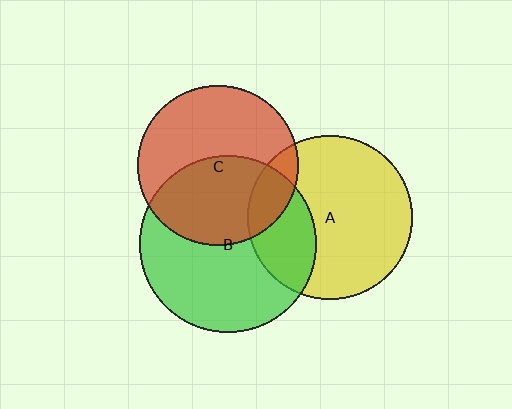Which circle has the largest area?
Circle B (green).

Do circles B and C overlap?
Yes.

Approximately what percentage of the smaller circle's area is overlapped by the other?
Approximately 45%.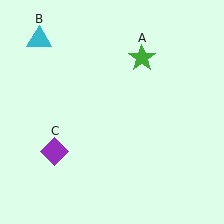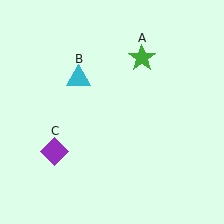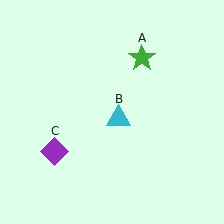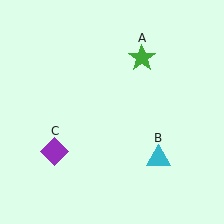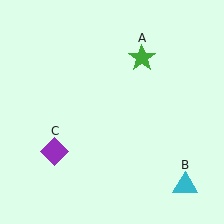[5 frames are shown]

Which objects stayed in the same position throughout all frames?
Green star (object A) and purple diamond (object C) remained stationary.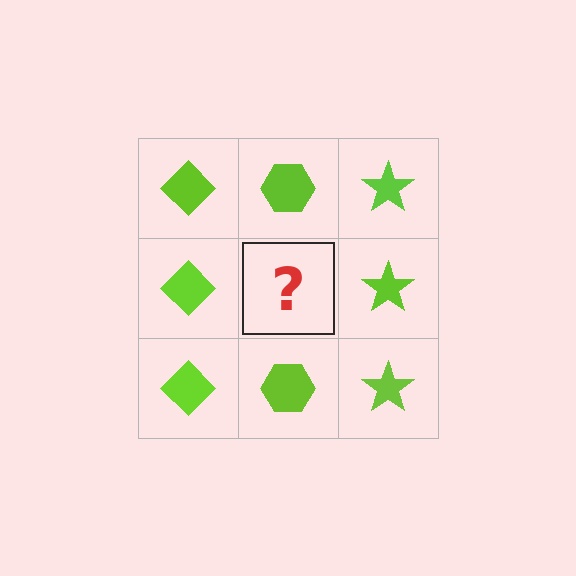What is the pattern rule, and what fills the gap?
The rule is that each column has a consistent shape. The gap should be filled with a lime hexagon.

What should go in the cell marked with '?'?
The missing cell should contain a lime hexagon.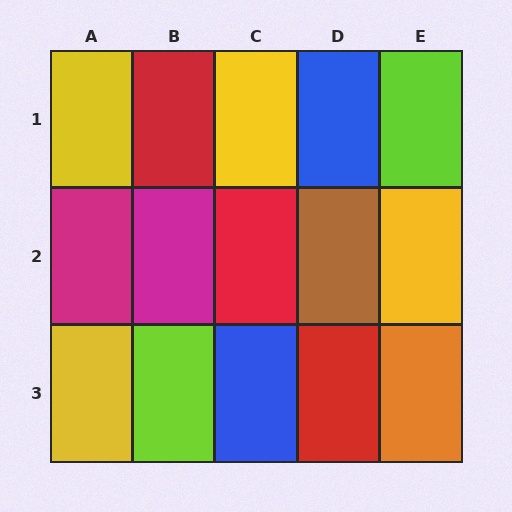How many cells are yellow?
4 cells are yellow.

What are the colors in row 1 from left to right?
Yellow, red, yellow, blue, lime.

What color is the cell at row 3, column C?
Blue.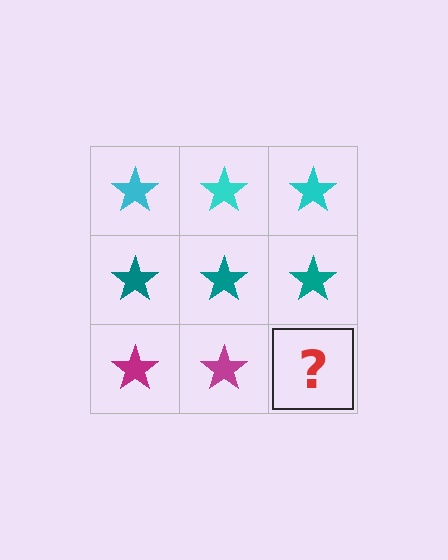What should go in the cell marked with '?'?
The missing cell should contain a magenta star.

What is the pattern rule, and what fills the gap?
The rule is that each row has a consistent color. The gap should be filled with a magenta star.